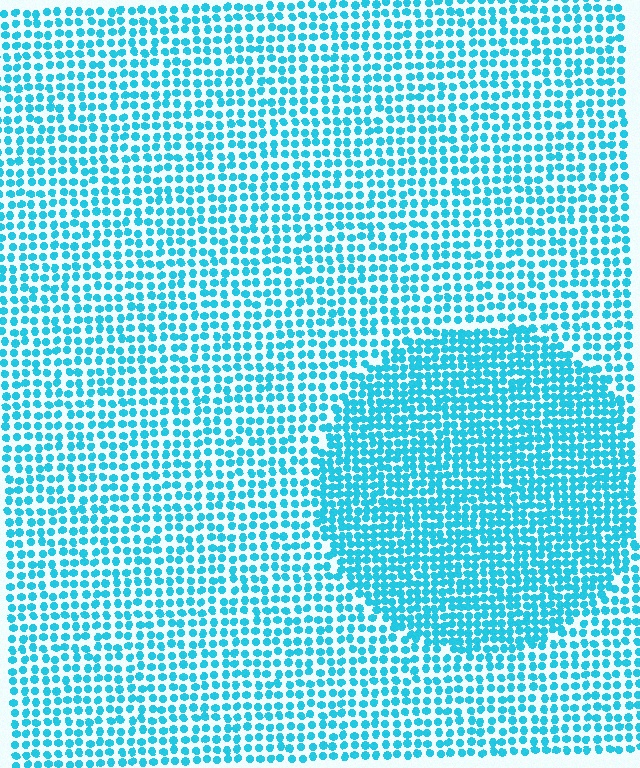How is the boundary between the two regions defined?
The boundary is defined by a change in element density (approximately 1.6x ratio). All elements are the same color, size, and shape.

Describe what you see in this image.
The image contains small cyan elements arranged at two different densities. A circle-shaped region is visible where the elements are more densely packed than the surrounding area.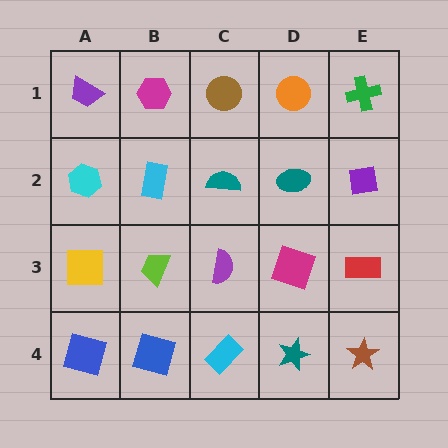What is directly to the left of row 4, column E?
A teal star.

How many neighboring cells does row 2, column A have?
3.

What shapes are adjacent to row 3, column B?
A cyan rectangle (row 2, column B), a blue square (row 4, column B), a yellow square (row 3, column A), a purple semicircle (row 3, column C).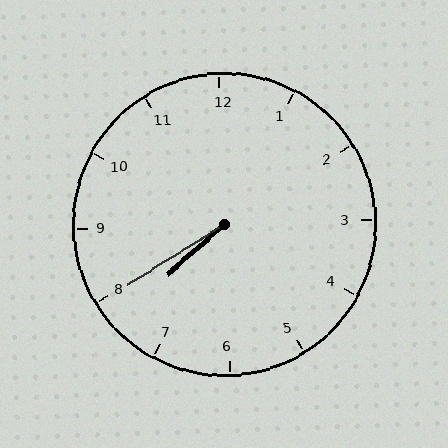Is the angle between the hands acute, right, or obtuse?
It is acute.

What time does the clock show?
7:40.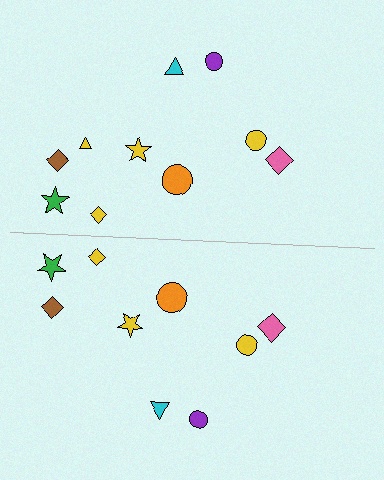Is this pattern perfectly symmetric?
No, the pattern is not perfectly symmetric. A yellow triangle is missing from the bottom side.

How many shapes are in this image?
There are 19 shapes in this image.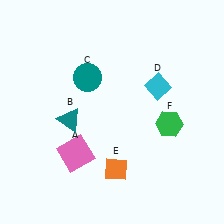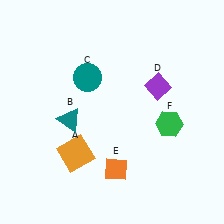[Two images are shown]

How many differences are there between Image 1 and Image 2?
There are 2 differences between the two images.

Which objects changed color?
A changed from pink to orange. D changed from cyan to purple.